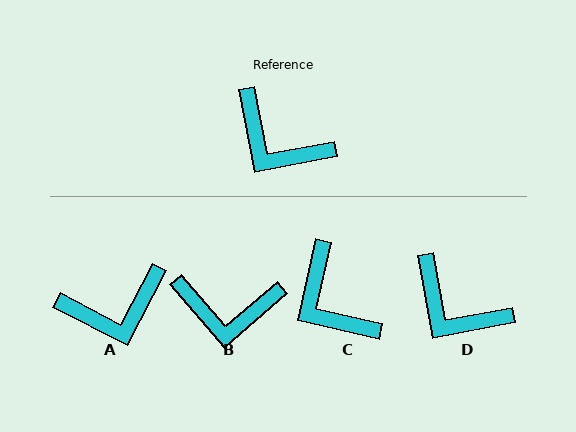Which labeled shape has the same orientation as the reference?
D.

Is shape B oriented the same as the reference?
No, it is off by about 30 degrees.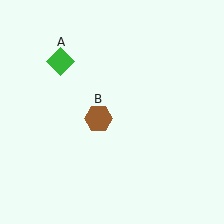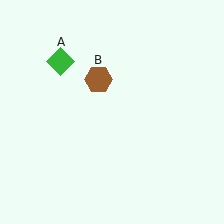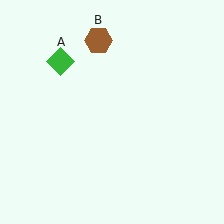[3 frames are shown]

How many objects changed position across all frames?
1 object changed position: brown hexagon (object B).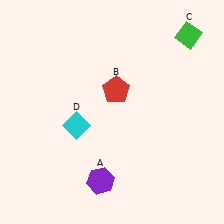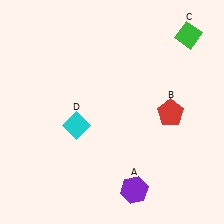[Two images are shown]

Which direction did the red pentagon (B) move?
The red pentagon (B) moved right.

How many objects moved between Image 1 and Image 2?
2 objects moved between the two images.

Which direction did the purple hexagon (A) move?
The purple hexagon (A) moved right.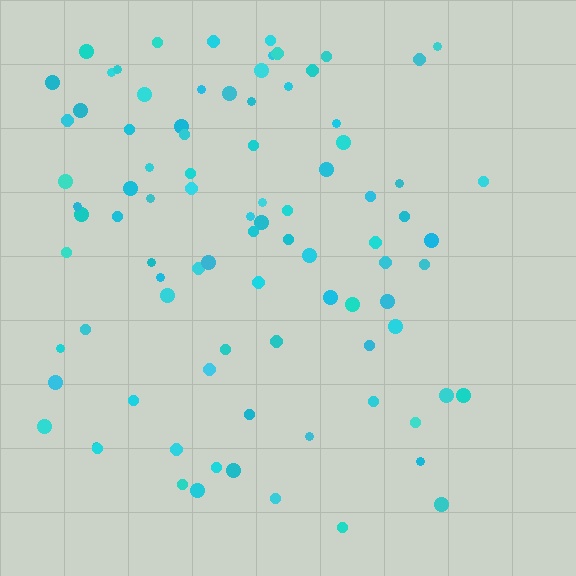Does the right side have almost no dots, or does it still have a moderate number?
Still a moderate number, just noticeably fewer than the left.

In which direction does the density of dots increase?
From right to left, with the left side densest.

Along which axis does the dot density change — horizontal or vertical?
Horizontal.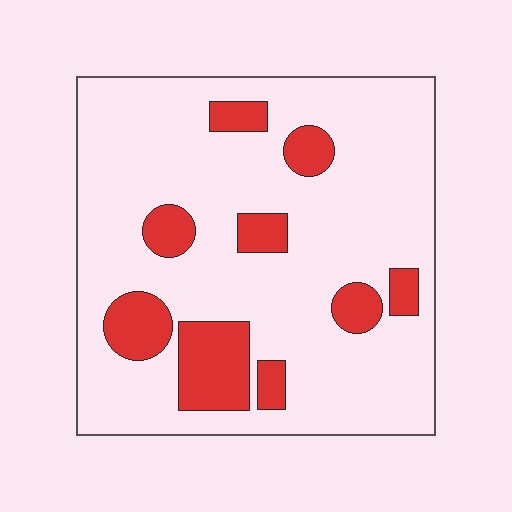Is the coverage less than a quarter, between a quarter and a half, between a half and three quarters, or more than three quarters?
Less than a quarter.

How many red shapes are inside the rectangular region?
9.